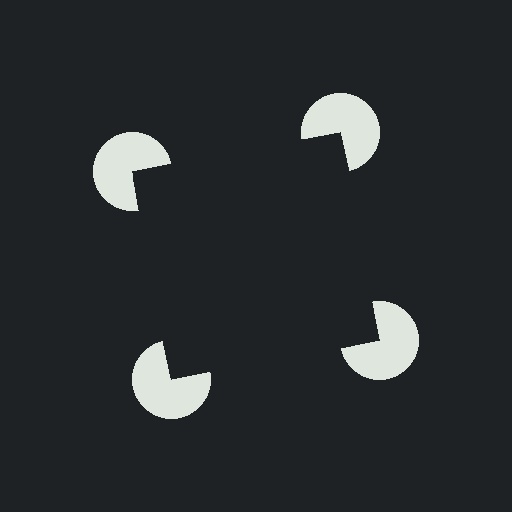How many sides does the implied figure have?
4 sides.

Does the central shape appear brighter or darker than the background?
It typically appears slightly darker than the background, even though no actual brightness change is drawn.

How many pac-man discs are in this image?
There are 4 — one at each vertex of the illusory square.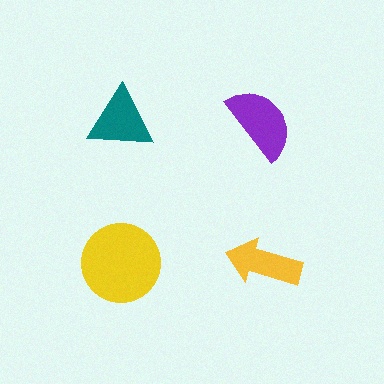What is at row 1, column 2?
A purple semicircle.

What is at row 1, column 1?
A teal triangle.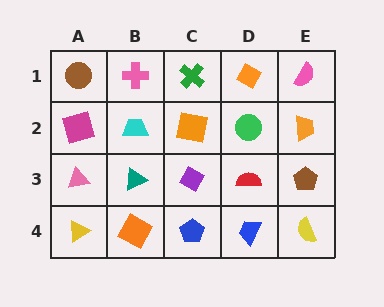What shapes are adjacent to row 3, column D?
A green circle (row 2, column D), a blue trapezoid (row 4, column D), a purple diamond (row 3, column C), a brown pentagon (row 3, column E).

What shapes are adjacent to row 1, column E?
An orange trapezoid (row 2, column E), an orange diamond (row 1, column D).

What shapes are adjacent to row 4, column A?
A pink triangle (row 3, column A), an orange square (row 4, column B).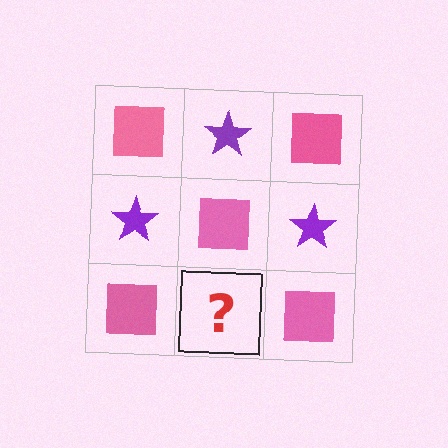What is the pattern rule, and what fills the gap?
The rule is that it alternates pink square and purple star in a checkerboard pattern. The gap should be filled with a purple star.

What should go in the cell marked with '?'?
The missing cell should contain a purple star.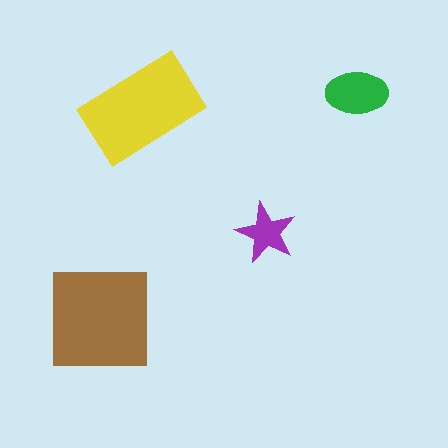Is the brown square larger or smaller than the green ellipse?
Larger.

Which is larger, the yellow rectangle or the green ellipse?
The yellow rectangle.